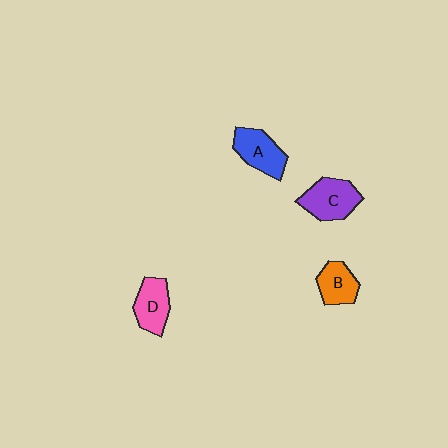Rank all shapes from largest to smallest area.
From largest to smallest: C (purple), A (blue), D (pink), B (orange).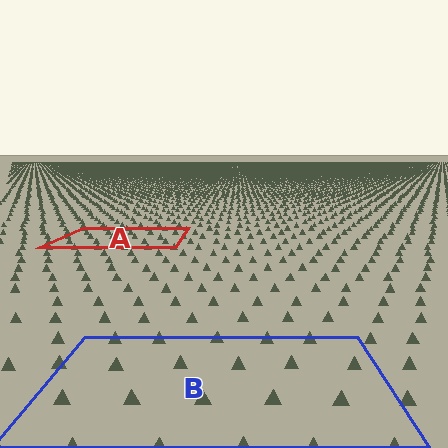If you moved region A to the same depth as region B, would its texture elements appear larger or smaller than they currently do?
They would appear larger. At a closer depth, the same texture elements are projected at a bigger on-screen size.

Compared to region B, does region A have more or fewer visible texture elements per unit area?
Region A has more texture elements per unit area — they are packed more densely because it is farther away.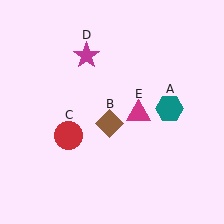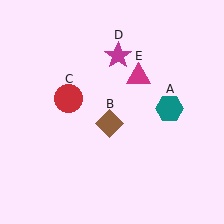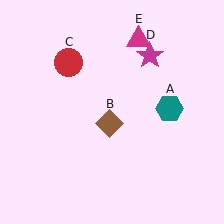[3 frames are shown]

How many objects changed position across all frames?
3 objects changed position: red circle (object C), magenta star (object D), magenta triangle (object E).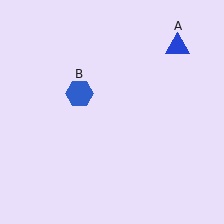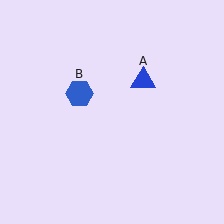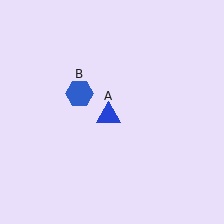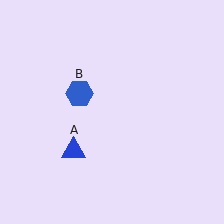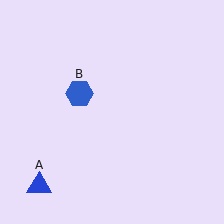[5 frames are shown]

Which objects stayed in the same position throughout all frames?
Blue hexagon (object B) remained stationary.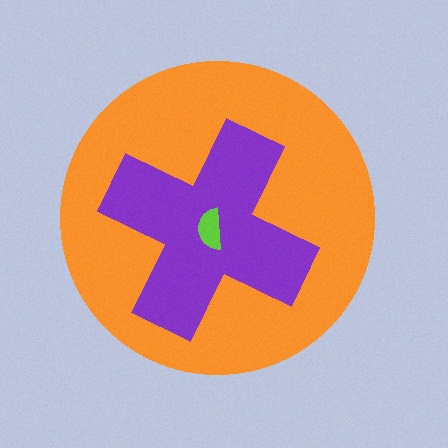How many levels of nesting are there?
3.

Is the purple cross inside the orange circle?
Yes.